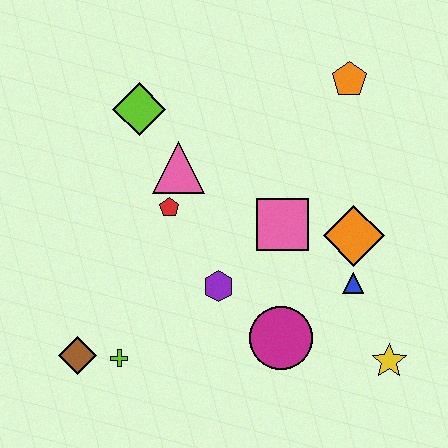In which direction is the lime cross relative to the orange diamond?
The lime cross is to the left of the orange diamond.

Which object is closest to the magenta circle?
The purple hexagon is closest to the magenta circle.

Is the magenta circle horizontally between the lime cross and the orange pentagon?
Yes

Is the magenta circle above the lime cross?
Yes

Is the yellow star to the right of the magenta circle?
Yes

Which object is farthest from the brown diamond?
The orange pentagon is farthest from the brown diamond.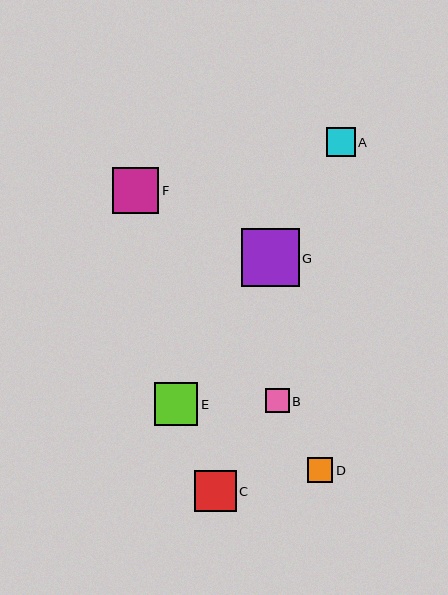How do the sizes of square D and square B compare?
Square D and square B are approximately the same size.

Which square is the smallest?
Square B is the smallest with a size of approximately 24 pixels.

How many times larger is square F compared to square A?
Square F is approximately 1.6 times the size of square A.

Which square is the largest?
Square G is the largest with a size of approximately 58 pixels.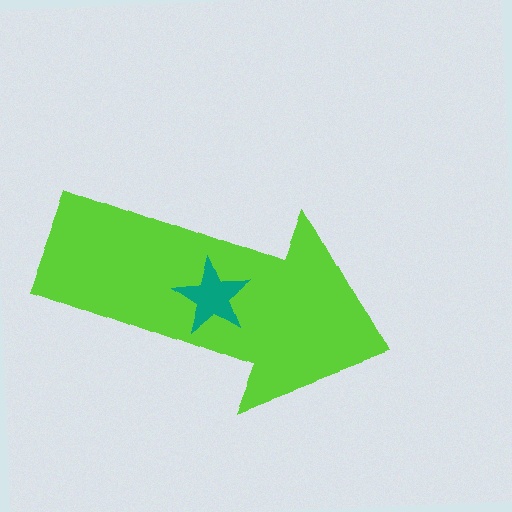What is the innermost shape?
The teal star.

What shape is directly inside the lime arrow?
The teal star.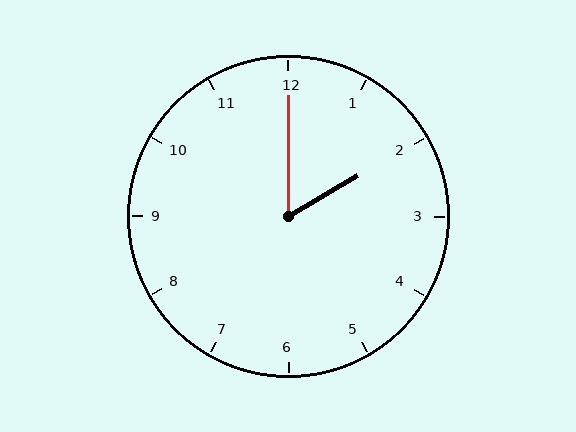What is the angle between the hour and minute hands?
Approximately 60 degrees.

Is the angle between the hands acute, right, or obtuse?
It is acute.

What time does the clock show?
2:00.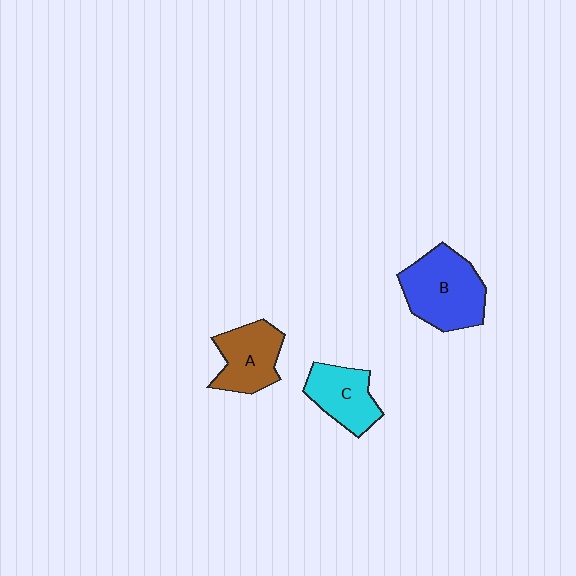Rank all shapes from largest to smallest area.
From largest to smallest: B (blue), A (brown), C (cyan).